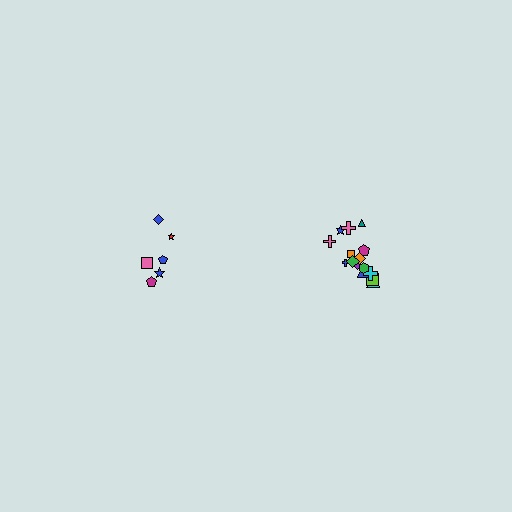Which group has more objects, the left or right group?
The right group.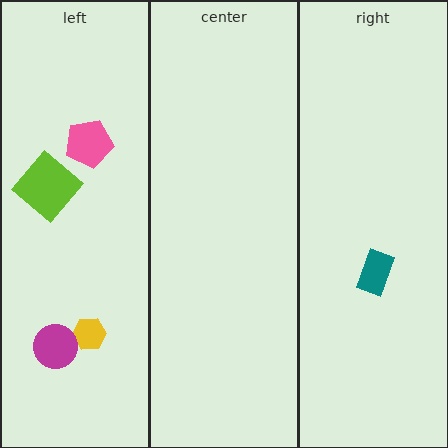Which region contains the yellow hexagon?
The left region.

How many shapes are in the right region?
1.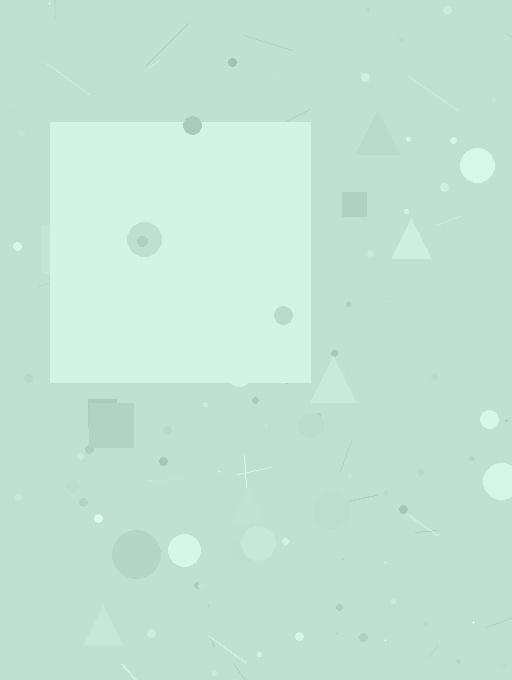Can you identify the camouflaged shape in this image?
The camouflaged shape is a square.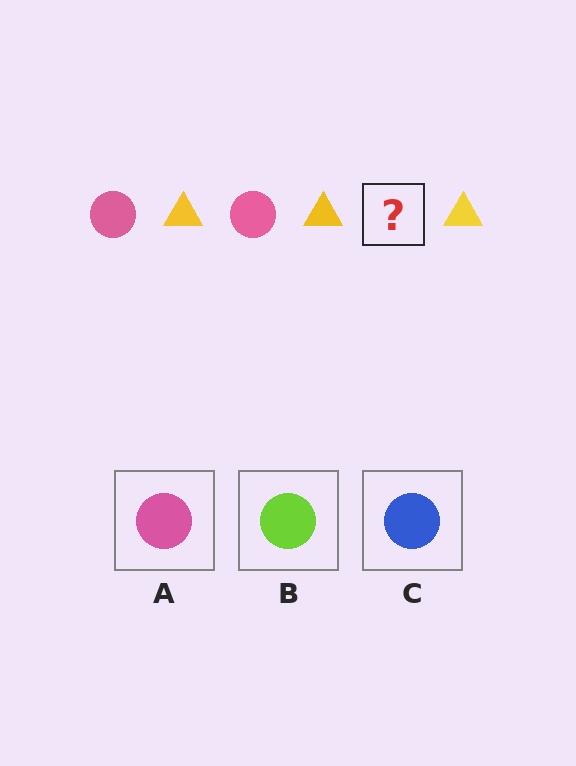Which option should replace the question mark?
Option A.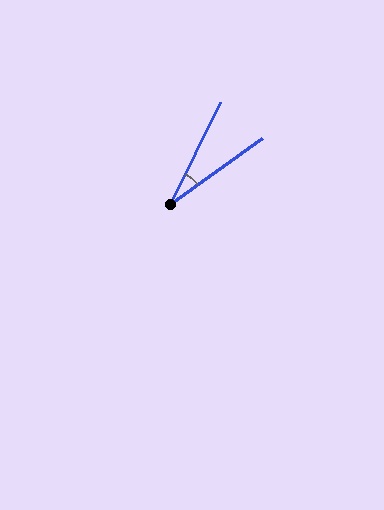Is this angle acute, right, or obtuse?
It is acute.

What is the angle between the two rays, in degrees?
Approximately 28 degrees.